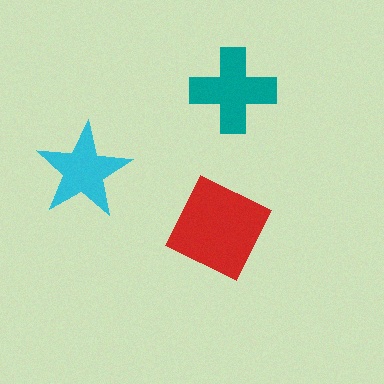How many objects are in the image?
There are 3 objects in the image.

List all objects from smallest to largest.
The cyan star, the teal cross, the red diamond.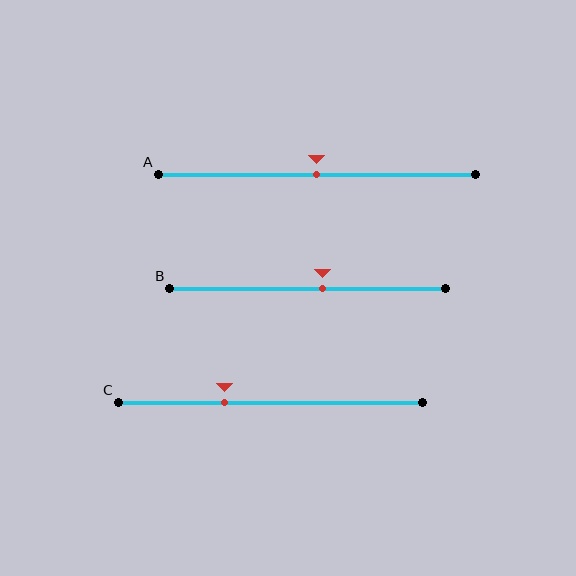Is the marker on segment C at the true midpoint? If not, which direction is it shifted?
No, the marker on segment C is shifted to the left by about 15% of the segment length.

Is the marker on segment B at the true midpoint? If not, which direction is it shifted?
No, the marker on segment B is shifted to the right by about 6% of the segment length.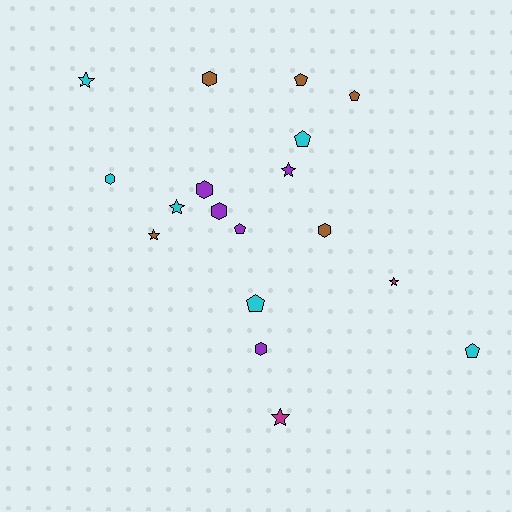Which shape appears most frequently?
Hexagon, with 6 objects.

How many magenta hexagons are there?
There are no magenta hexagons.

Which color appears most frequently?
Cyan, with 6 objects.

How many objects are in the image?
There are 18 objects.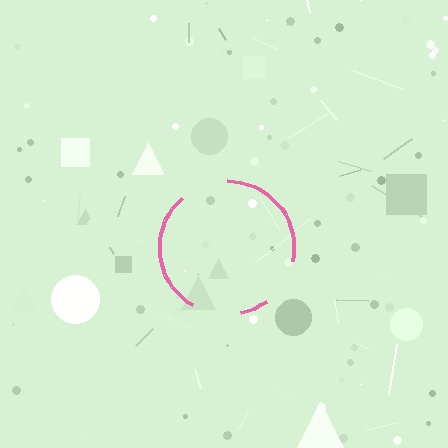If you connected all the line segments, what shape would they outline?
They would outline a circle.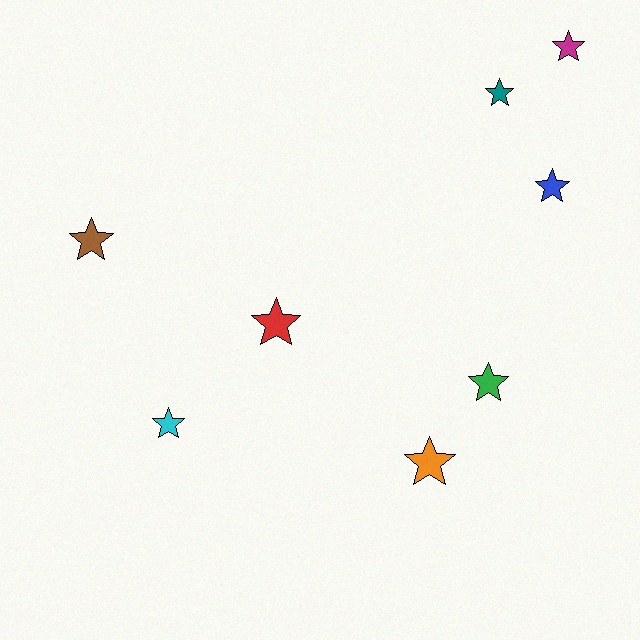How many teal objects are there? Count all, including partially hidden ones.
There is 1 teal object.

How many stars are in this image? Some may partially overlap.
There are 8 stars.